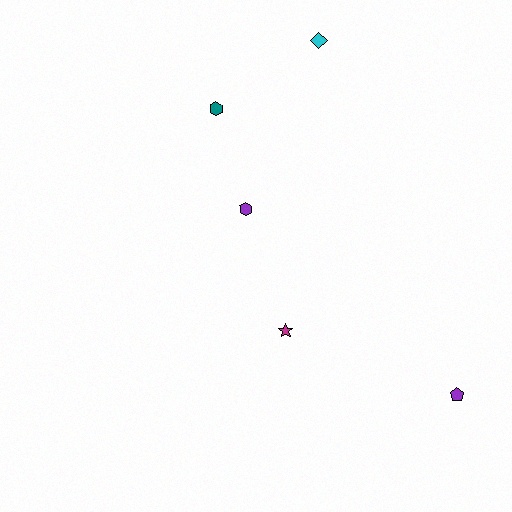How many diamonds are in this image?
There is 1 diamond.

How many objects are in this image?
There are 5 objects.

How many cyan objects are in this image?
There is 1 cyan object.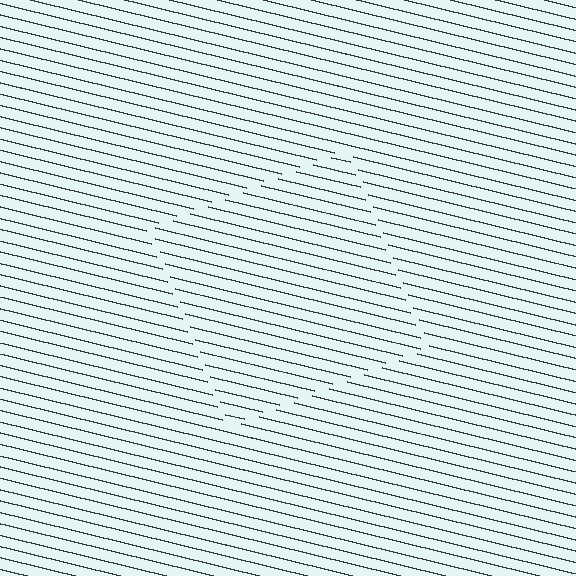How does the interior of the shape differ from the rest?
The interior of the shape contains the same grating, shifted by half a period — the contour is defined by the phase discontinuity where line-ends from the inner and outer gratings abut.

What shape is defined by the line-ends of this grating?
An illusory square. The interior of the shape contains the same grating, shifted by half a period — the contour is defined by the phase discontinuity where line-ends from the inner and outer gratings abut.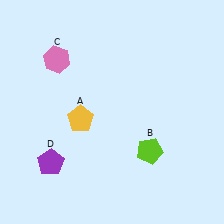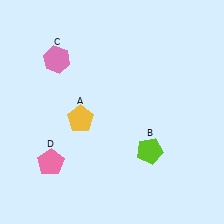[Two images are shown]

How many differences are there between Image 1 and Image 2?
There is 1 difference between the two images.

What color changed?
The pentagon (D) changed from purple in Image 1 to pink in Image 2.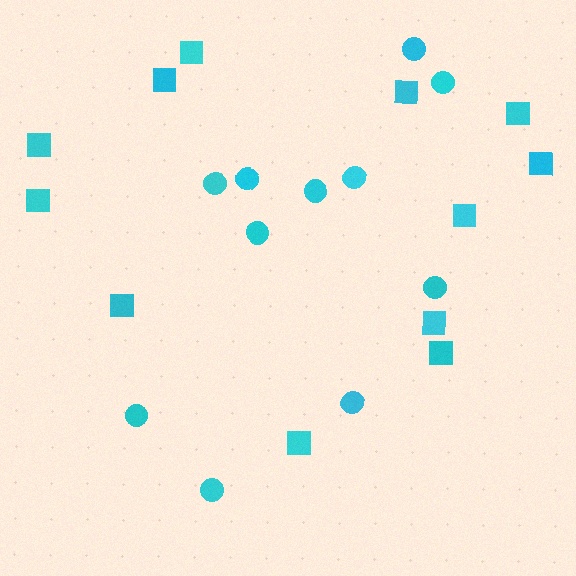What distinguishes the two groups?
There are 2 groups: one group of circles (11) and one group of squares (12).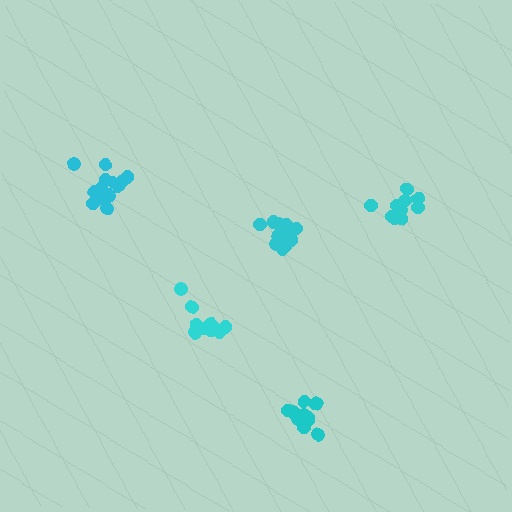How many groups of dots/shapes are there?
There are 5 groups.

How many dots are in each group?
Group 1: 12 dots, Group 2: 13 dots, Group 3: 12 dots, Group 4: 14 dots, Group 5: 11 dots (62 total).